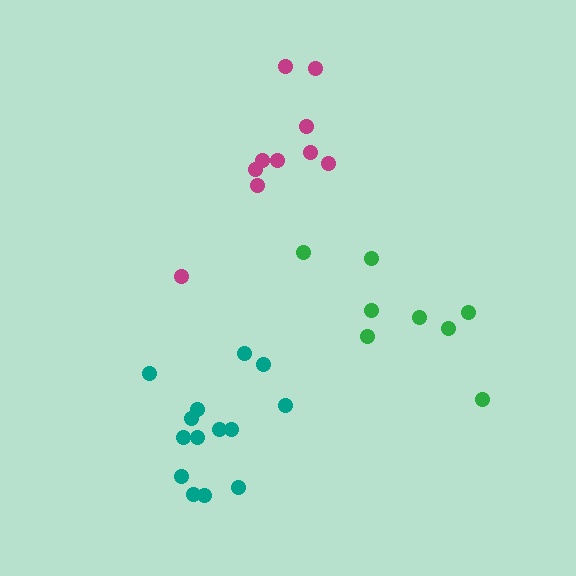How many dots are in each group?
Group 1: 8 dots, Group 2: 14 dots, Group 3: 10 dots (32 total).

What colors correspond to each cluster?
The clusters are colored: green, teal, magenta.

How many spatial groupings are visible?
There are 3 spatial groupings.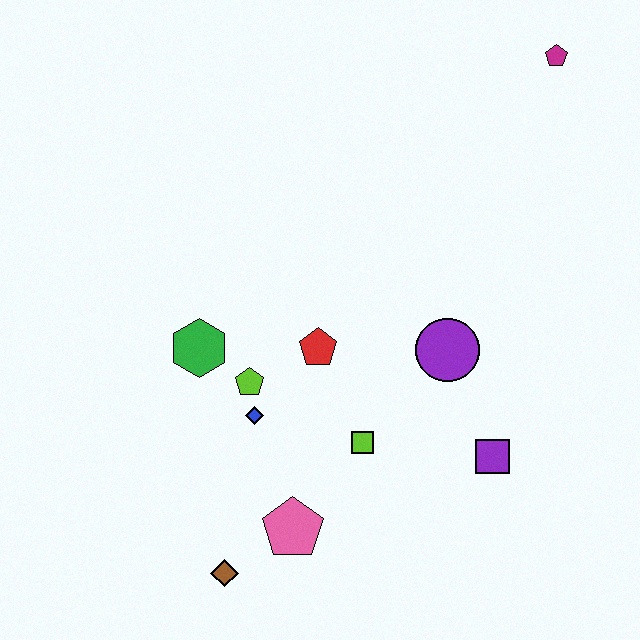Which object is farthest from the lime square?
The magenta pentagon is farthest from the lime square.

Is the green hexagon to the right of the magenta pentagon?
No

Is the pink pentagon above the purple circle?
No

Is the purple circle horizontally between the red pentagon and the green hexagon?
No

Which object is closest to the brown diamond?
The pink pentagon is closest to the brown diamond.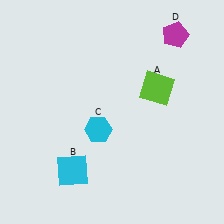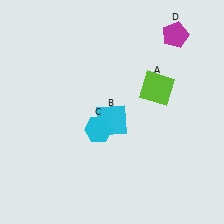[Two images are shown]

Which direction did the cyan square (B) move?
The cyan square (B) moved up.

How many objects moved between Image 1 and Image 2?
1 object moved between the two images.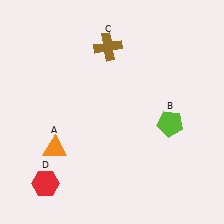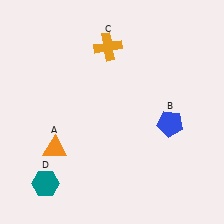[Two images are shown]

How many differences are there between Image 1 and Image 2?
There are 3 differences between the two images.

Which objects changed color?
B changed from lime to blue. C changed from brown to orange. D changed from red to teal.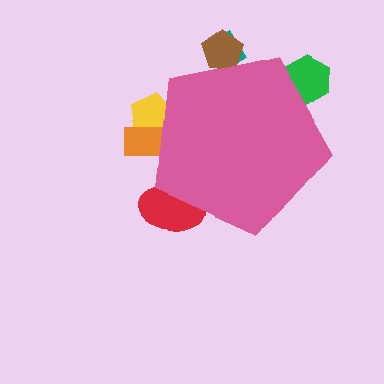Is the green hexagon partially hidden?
Yes, the green hexagon is partially hidden behind the pink pentagon.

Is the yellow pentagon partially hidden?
Yes, the yellow pentagon is partially hidden behind the pink pentagon.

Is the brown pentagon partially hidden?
Yes, the brown pentagon is partially hidden behind the pink pentagon.